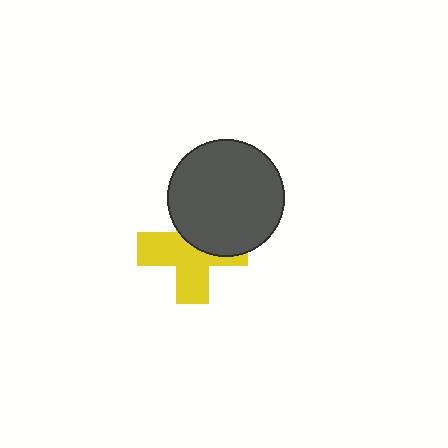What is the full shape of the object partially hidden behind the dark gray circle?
The partially hidden object is a yellow cross.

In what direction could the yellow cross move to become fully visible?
The yellow cross could move down. That would shift it out from behind the dark gray circle entirely.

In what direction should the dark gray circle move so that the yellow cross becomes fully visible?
The dark gray circle should move up. That is the shortest direction to clear the overlap and leave the yellow cross fully visible.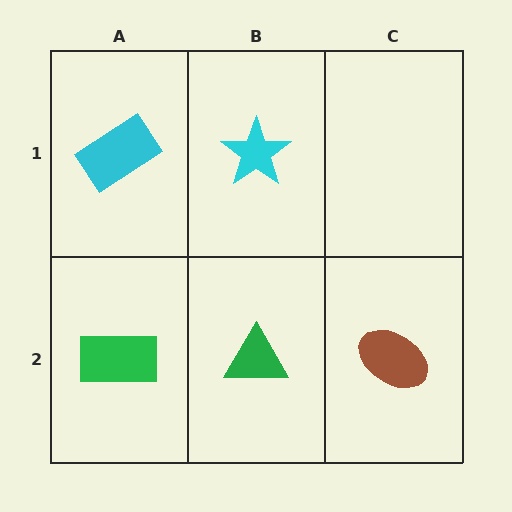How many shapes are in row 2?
3 shapes.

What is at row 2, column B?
A green triangle.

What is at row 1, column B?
A cyan star.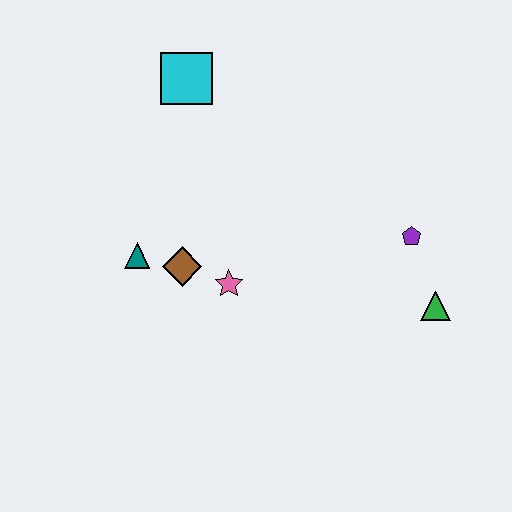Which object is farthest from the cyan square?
The green triangle is farthest from the cyan square.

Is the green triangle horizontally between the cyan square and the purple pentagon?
No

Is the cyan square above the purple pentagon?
Yes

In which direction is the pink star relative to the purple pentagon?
The pink star is to the left of the purple pentagon.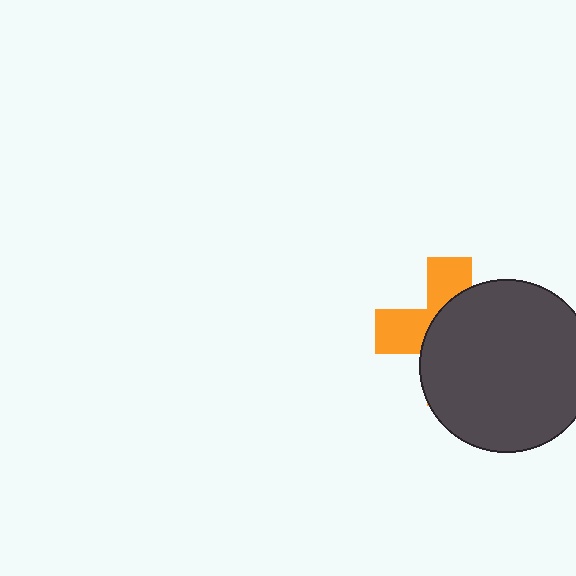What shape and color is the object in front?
The object in front is a dark gray circle.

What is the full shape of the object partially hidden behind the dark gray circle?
The partially hidden object is an orange cross.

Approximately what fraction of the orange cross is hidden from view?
Roughly 62% of the orange cross is hidden behind the dark gray circle.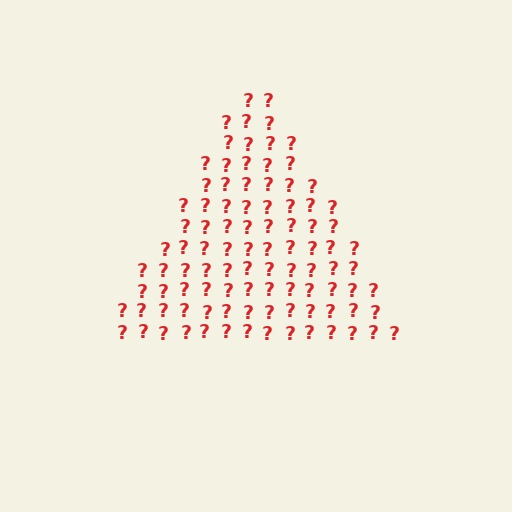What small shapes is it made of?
It is made of small question marks.